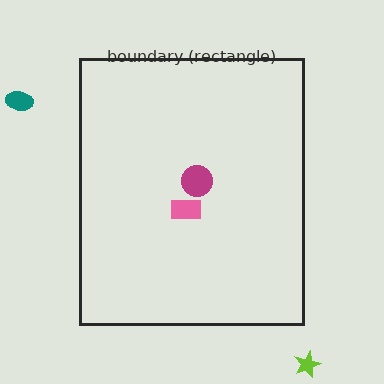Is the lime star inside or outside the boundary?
Outside.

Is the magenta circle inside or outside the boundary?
Inside.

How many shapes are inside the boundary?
2 inside, 2 outside.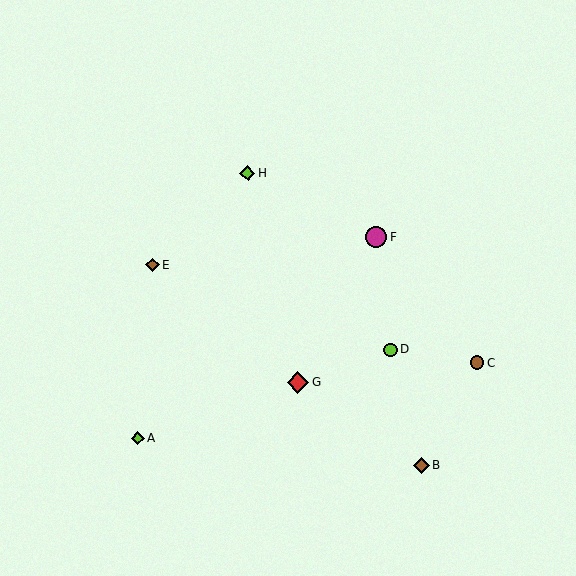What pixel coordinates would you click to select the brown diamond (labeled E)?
Click at (152, 264) to select the brown diamond E.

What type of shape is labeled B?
Shape B is a brown diamond.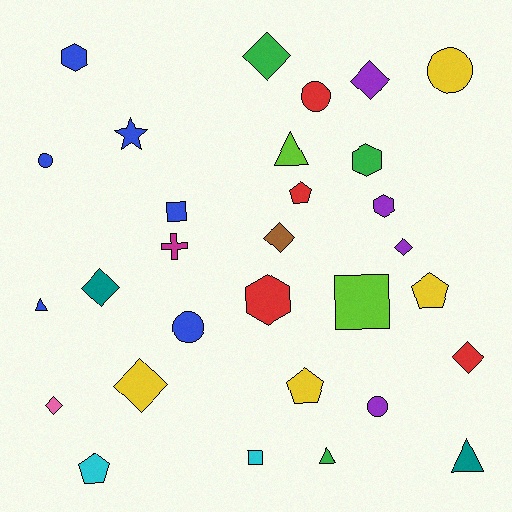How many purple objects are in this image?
There are 4 purple objects.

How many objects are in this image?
There are 30 objects.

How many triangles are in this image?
There are 4 triangles.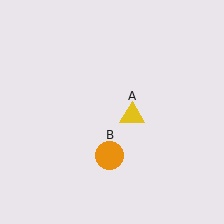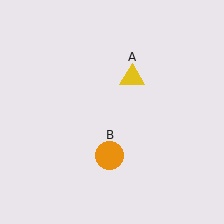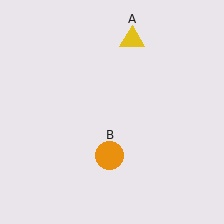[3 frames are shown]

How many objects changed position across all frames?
1 object changed position: yellow triangle (object A).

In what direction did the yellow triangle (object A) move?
The yellow triangle (object A) moved up.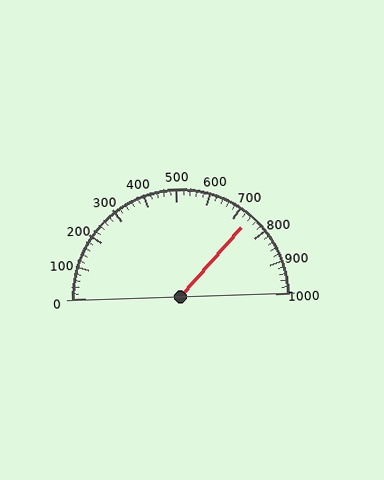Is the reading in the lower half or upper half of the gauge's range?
The reading is in the upper half of the range (0 to 1000).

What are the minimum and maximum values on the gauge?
The gauge ranges from 0 to 1000.